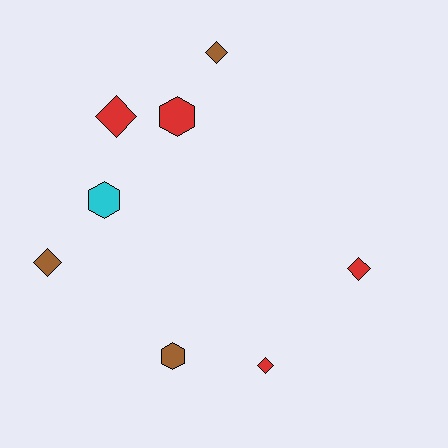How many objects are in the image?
There are 8 objects.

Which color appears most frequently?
Red, with 4 objects.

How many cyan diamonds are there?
There are no cyan diamonds.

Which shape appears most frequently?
Diamond, with 5 objects.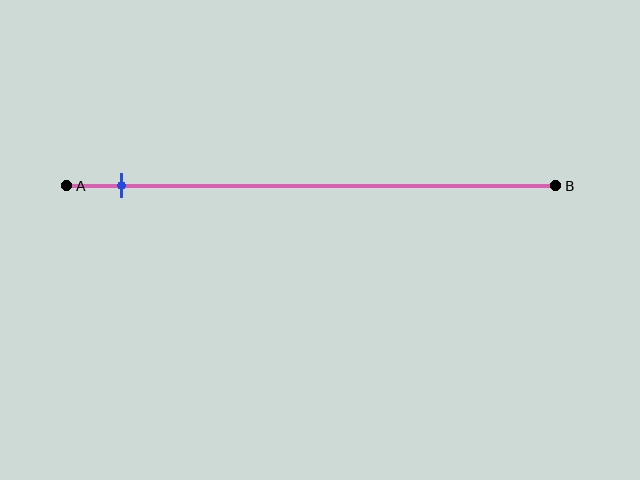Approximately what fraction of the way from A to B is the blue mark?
The blue mark is approximately 10% of the way from A to B.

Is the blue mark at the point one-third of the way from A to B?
No, the mark is at about 10% from A, not at the 33% one-third point.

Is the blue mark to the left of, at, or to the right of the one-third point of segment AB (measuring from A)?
The blue mark is to the left of the one-third point of segment AB.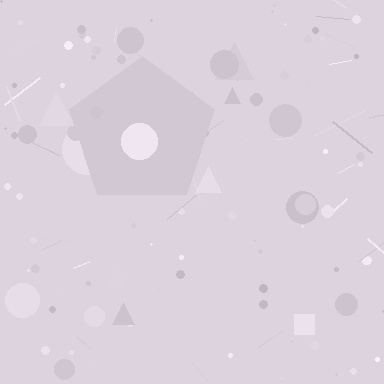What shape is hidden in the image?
A pentagon is hidden in the image.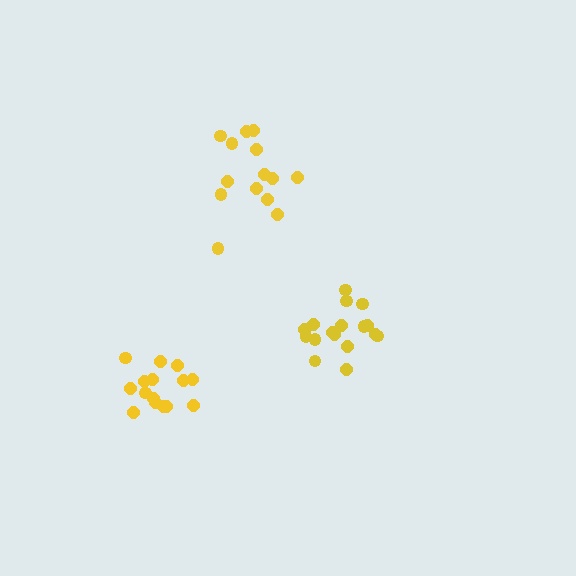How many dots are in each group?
Group 1: 17 dots, Group 2: 14 dots, Group 3: 15 dots (46 total).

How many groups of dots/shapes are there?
There are 3 groups.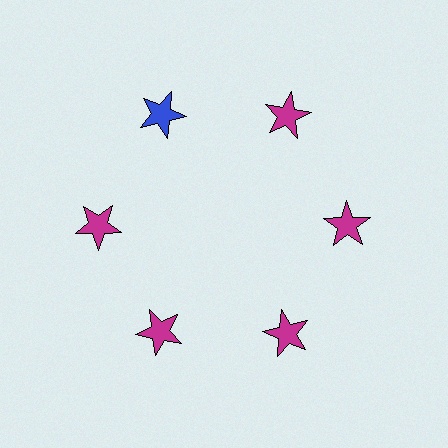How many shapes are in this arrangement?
There are 6 shapes arranged in a ring pattern.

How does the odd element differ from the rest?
It has a different color: blue instead of magenta.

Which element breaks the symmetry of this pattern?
The blue star at roughly the 11 o'clock position breaks the symmetry. All other shapes are magenta stars.